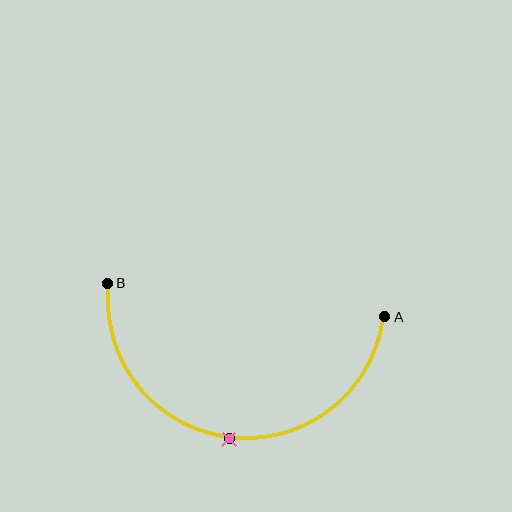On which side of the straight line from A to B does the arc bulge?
The arc bulges below the straight line connecting A and B.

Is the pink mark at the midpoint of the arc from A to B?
Yes. The pink mark lies on the arc at equal arc-length from both A and B — it is the arc midpoint.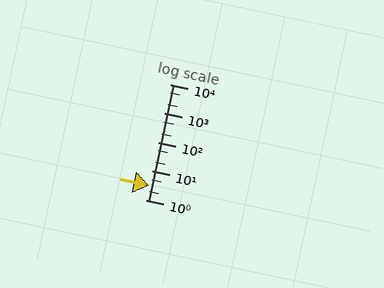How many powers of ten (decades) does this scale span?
The scale spans 4 decades, from 1 to 10000.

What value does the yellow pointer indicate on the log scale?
The pointer indicates approximately 3.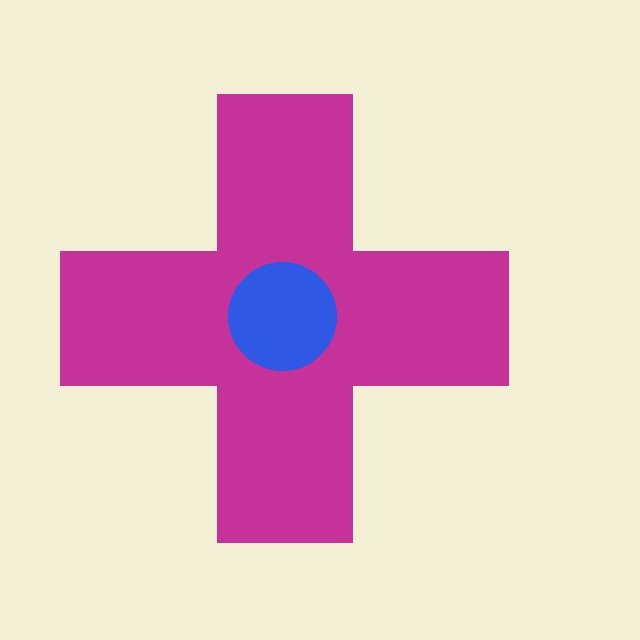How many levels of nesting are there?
2.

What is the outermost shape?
The magenta cross.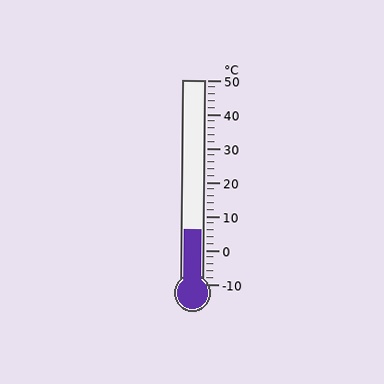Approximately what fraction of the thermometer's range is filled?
The thermometer is filled to approximately 25% of its range.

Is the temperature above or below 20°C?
The temperature is below 20°C.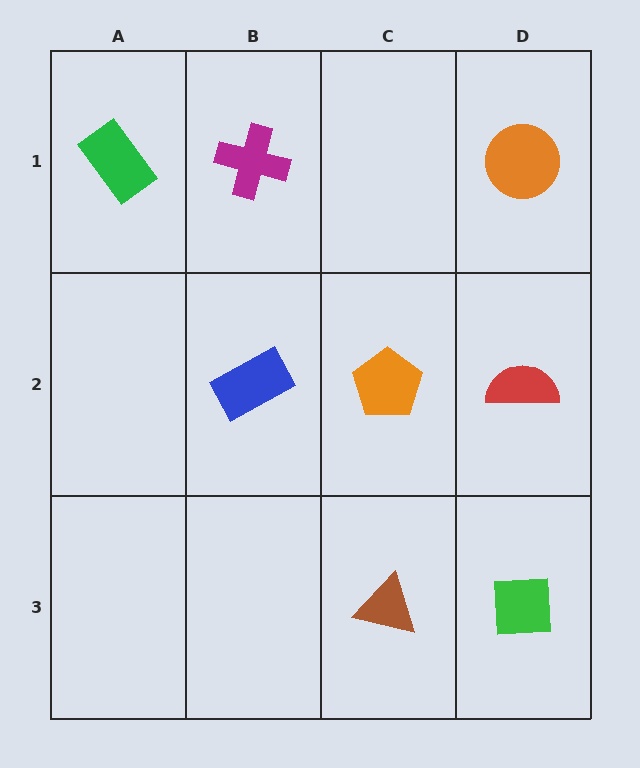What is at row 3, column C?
A brown triangle.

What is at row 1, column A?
A green rectangle.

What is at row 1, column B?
A magenta cross.